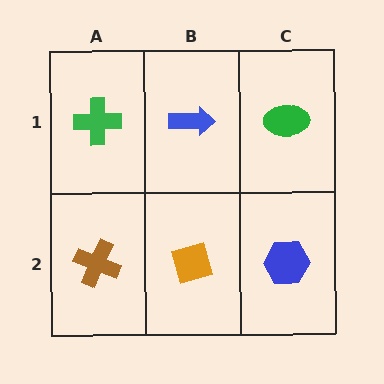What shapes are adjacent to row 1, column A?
A brown cross (row 2, column A), a blue arrow (row 1, column B).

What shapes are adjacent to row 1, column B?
An orange diamond (row 2, column B), a green cross (row 1, column A), a green ellipse (row 1, column C).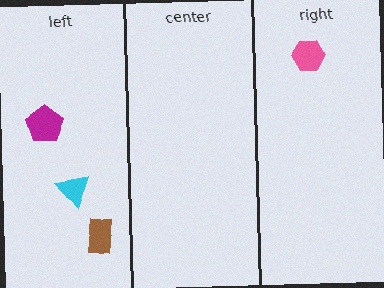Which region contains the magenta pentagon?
The left region.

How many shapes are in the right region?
1.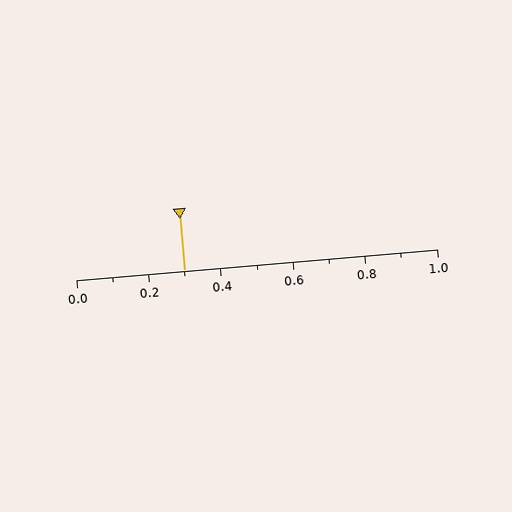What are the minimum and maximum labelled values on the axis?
The axis runs from 0.0 to 1.0.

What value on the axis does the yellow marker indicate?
The marker indicates approximately 0.3.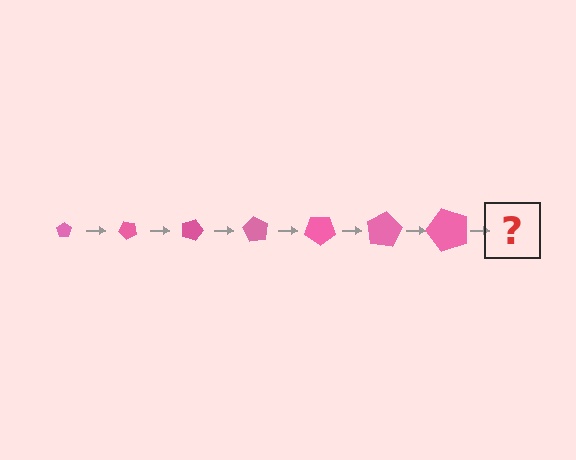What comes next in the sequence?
The next element should be a pentagon, larger than the previous one and rotated 315 degrees from the start.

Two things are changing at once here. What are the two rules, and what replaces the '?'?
The two rules are that the pentagon grows larger each step and it rotates 45 degrees each step. The '?' should be a pentagon, larger than the previous one and rotated 315 degrees from the start.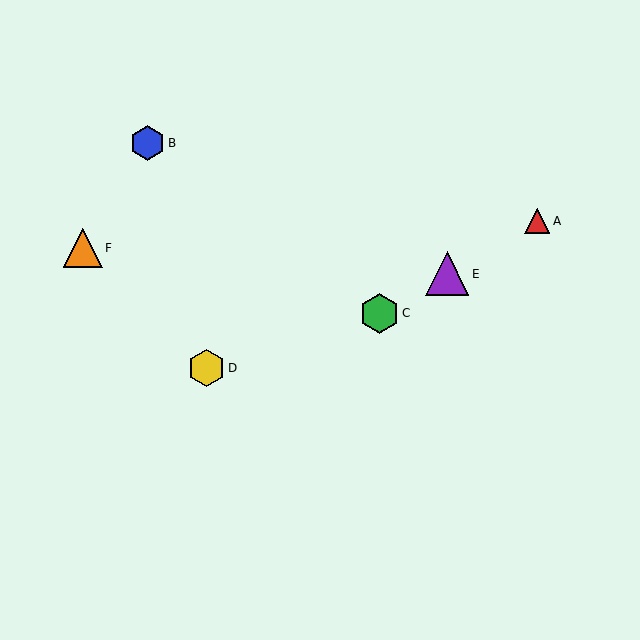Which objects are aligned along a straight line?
Objects A, C, E are aligned along a straight line.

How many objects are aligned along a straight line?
3 objects (A, C, E) are aligned along a straight line.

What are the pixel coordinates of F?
Object F is at (83, 248).